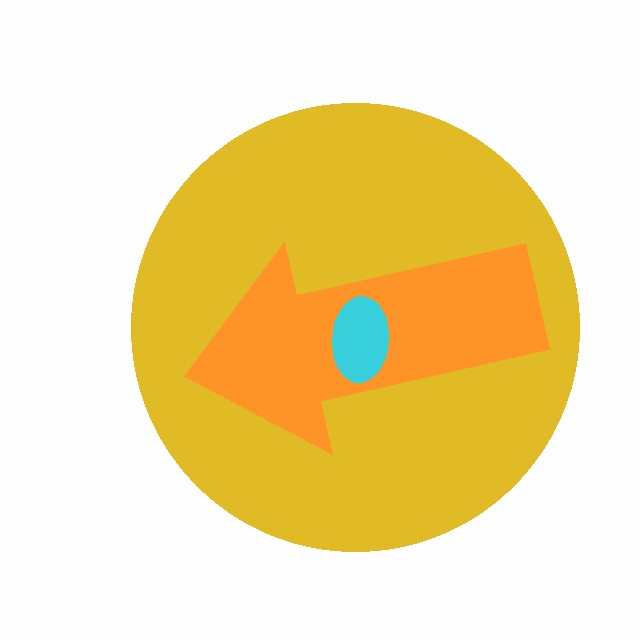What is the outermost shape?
The yellow circle.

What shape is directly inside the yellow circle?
The orange arrow.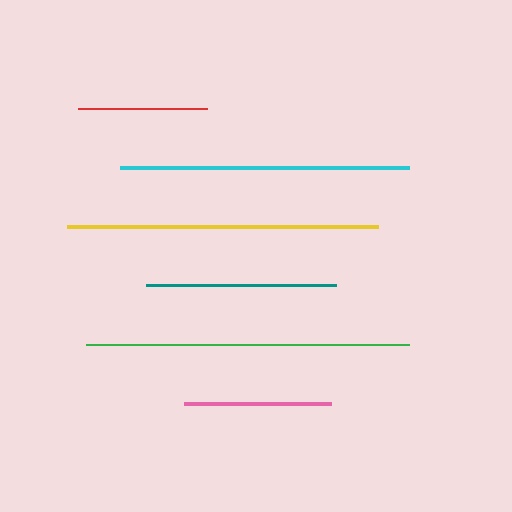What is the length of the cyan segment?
The cyan segment is approximately 288 pixels long.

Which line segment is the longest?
The green line is the longest at approximately 323 pixels.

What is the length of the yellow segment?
The yellow segment is approximately 311 pixels long.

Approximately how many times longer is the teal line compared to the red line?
The teal line is approximately 1.5 times the length of the red line.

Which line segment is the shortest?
The red line is the shortest at approximately 128 pixels.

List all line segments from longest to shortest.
From longest to shortest: green, yellow, cyan, teal, pink, red.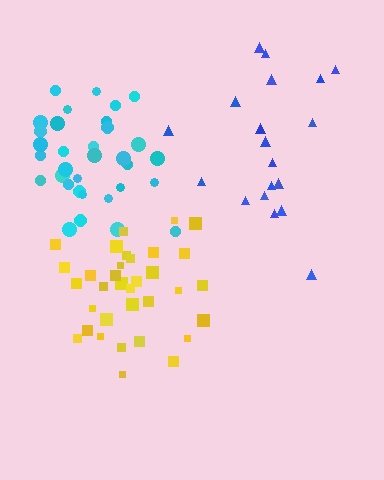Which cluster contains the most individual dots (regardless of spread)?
Yellow (34).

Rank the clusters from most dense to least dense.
yellow, cyan, blue.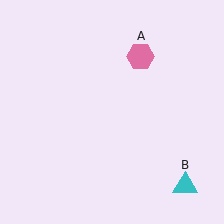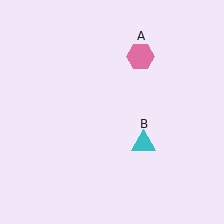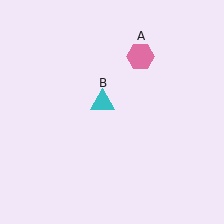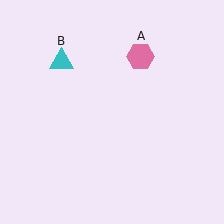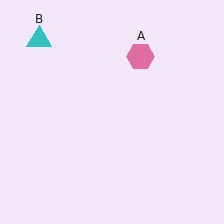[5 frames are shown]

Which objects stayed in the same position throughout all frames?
Pink hexagon (object A) remained stationary.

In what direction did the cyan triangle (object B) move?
The cyan triangle (object B) moved up and to the left.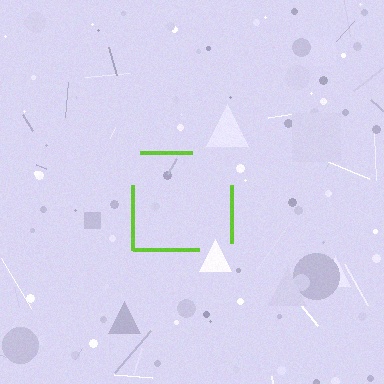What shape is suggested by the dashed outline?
The dashed outline suggests a square.